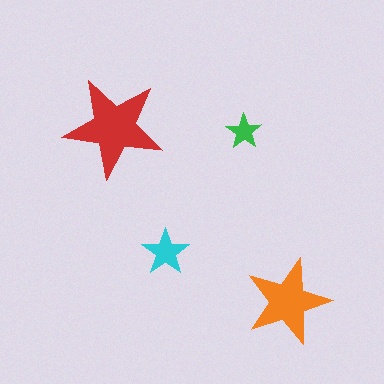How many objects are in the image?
There are 4 objects in the image.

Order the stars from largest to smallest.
the red one, the orange one, the cyan one, the green one.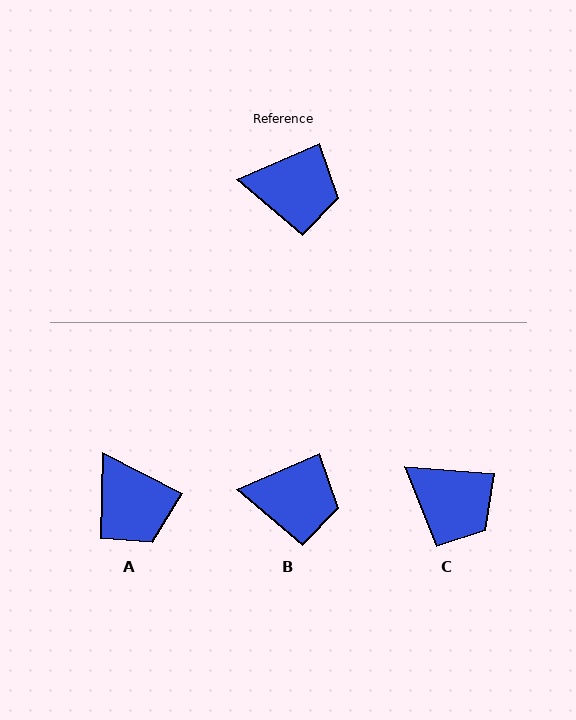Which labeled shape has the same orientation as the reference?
B.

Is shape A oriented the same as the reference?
No, it is off by about 51 degrees.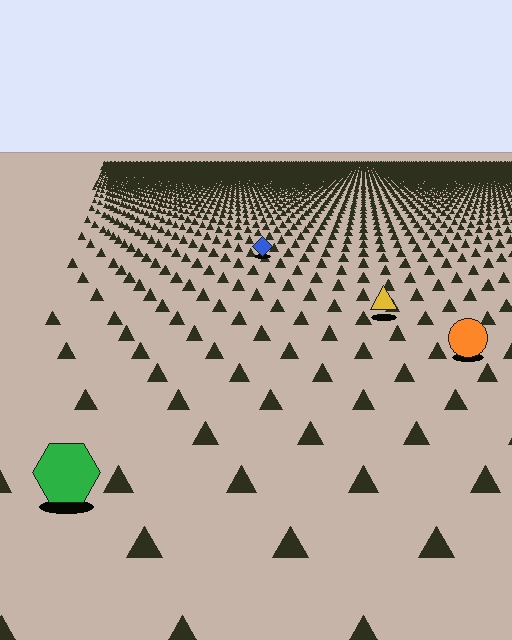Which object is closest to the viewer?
The green hexagon is closest. The texture marks near it are larger and more spread out.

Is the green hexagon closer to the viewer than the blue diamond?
Yes. The green hexagon is closer — you can tell from the texture gradient: the ground texture is coarser near it.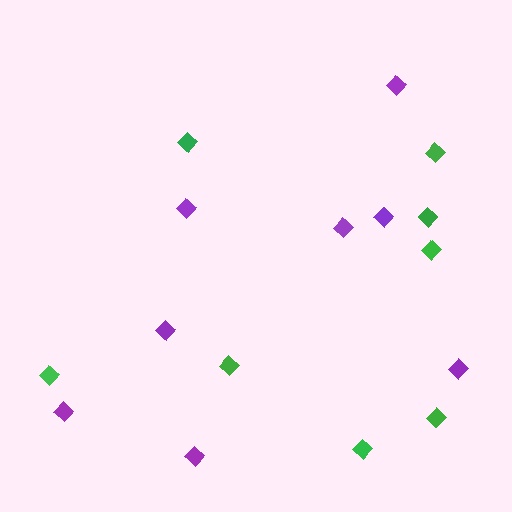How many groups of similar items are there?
There are 2 groups: one group of purple diamonds (8) and one group of green diamonds (8).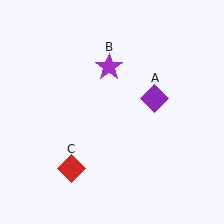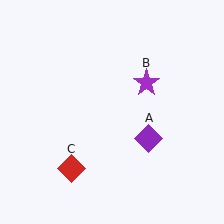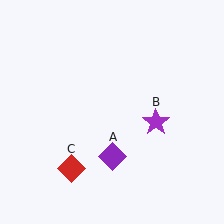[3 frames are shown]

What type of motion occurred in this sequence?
The purple diamond (object A), purple star (object B) rotated clockwise around the center of the scene.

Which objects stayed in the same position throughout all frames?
Red diamond (object C) remained stationary.